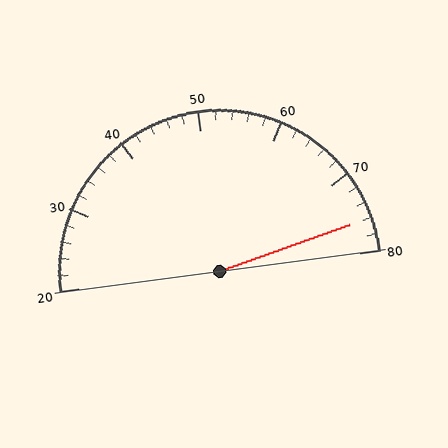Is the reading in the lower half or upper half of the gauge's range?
The reading is in the upper half of the range (20 to 80).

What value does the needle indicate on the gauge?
The needle indicates approximately 76.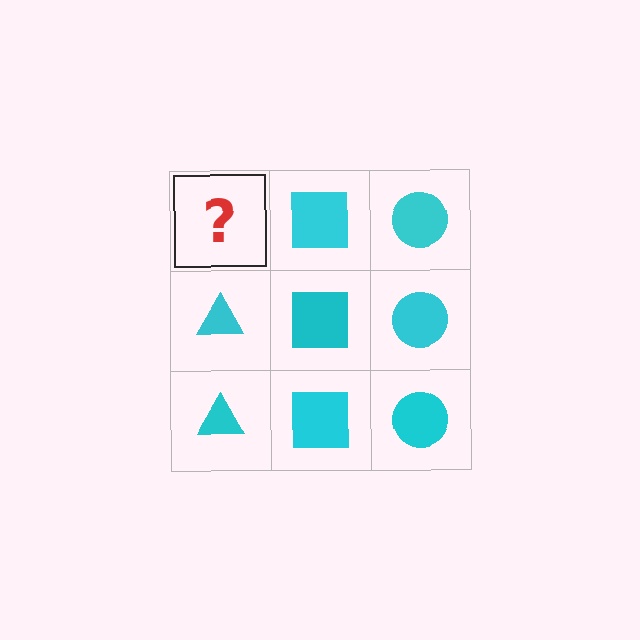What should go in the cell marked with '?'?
The missing cell should contain a cyan triangle.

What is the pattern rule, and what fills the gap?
The rule is that each column has a consistent shape. The gap should be filled with a cyan triangle.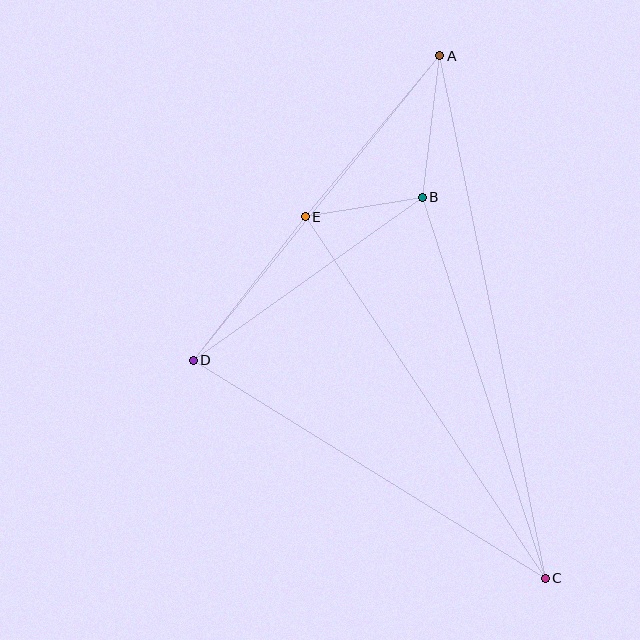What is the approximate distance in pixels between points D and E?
The distance between D and E is approximately 182 pixels.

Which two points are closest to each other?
Points B and E are closest to each other.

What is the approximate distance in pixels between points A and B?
The distance between A and B is approximately 142 pixels.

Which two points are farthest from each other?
Points A and C are farthest from each other.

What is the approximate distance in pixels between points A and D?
The distance between A and D is approximately 392 pixels.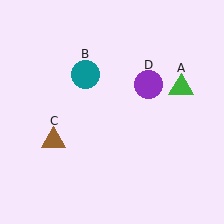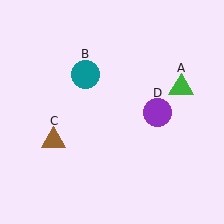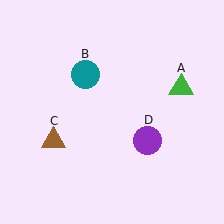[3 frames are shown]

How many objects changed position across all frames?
1 object changed position: purple circle (object D).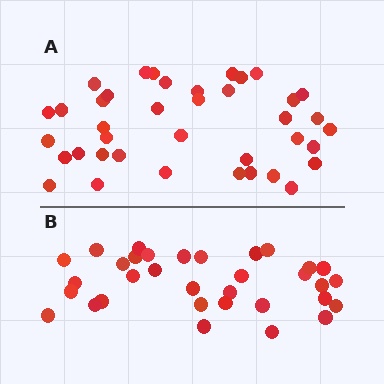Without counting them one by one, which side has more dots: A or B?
Region A (the top region) has more dots.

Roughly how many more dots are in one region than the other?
Region A has about 6 more dots than region B.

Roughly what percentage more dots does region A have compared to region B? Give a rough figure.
About 20% more.